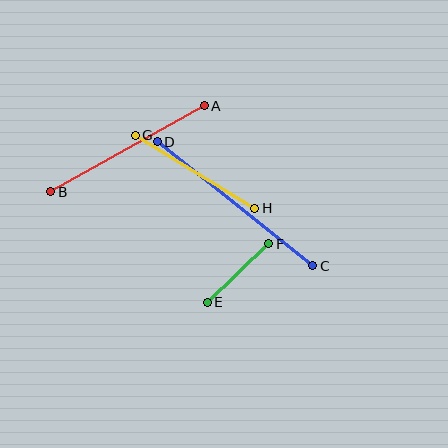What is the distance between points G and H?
The distance is approximately 140 pixels.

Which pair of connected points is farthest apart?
Points C and D are farthest apart.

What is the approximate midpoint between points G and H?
The midpoint is at approximately (195, 172) pixels.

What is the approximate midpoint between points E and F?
The midpoint is at approximately (238, 273) pixels.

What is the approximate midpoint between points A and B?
The midpoint is at approximately (127, 149) pixels.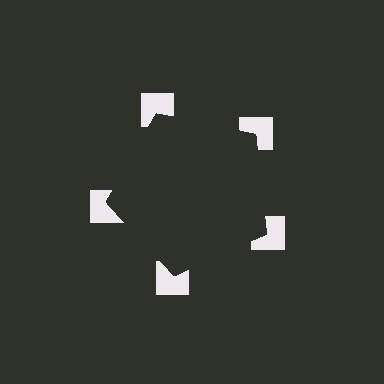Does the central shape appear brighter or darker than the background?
It typically appears slightly darker than the background, even though no actual brightness change is drawn.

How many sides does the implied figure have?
5 sides.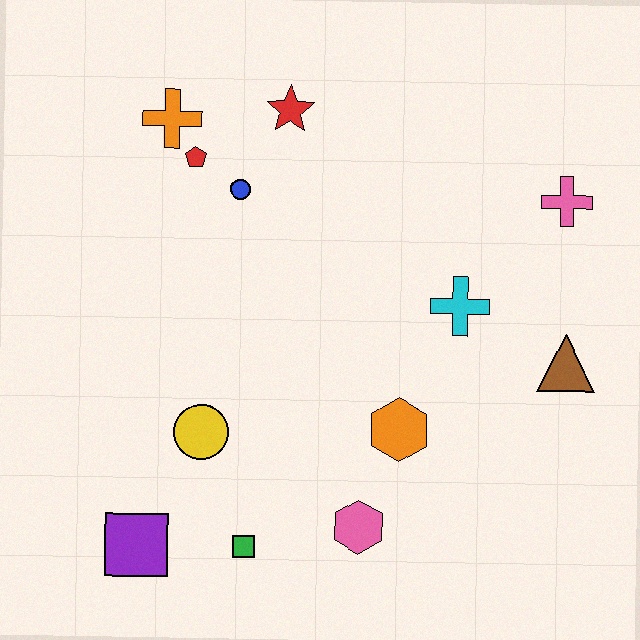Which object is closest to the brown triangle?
The cyan cross is closest to the brown triangle.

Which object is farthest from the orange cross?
The brown triangle is farthest from the orange cross.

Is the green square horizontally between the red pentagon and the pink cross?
Yes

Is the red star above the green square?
Yes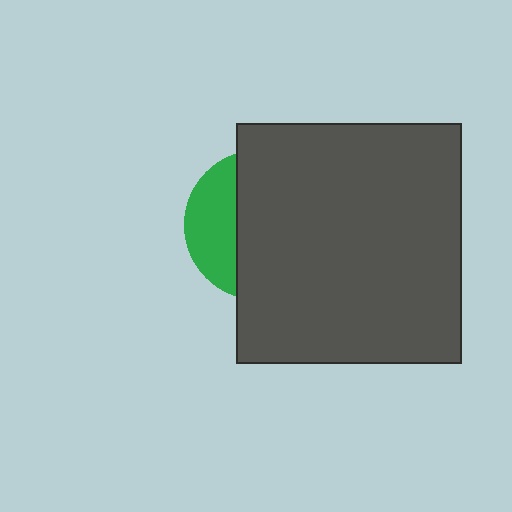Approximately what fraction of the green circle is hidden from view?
Roughly 69% of the green circle is hidden behind the dark gray rectangle.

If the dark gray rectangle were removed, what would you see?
You would see the complete green circle.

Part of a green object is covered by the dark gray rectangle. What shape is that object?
It is a circle.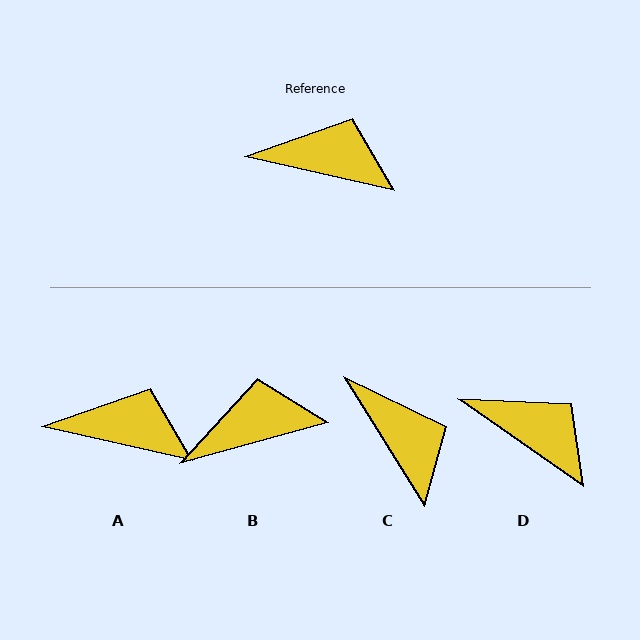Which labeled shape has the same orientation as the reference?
A.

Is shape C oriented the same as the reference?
No, it is off by about 45 degrees.